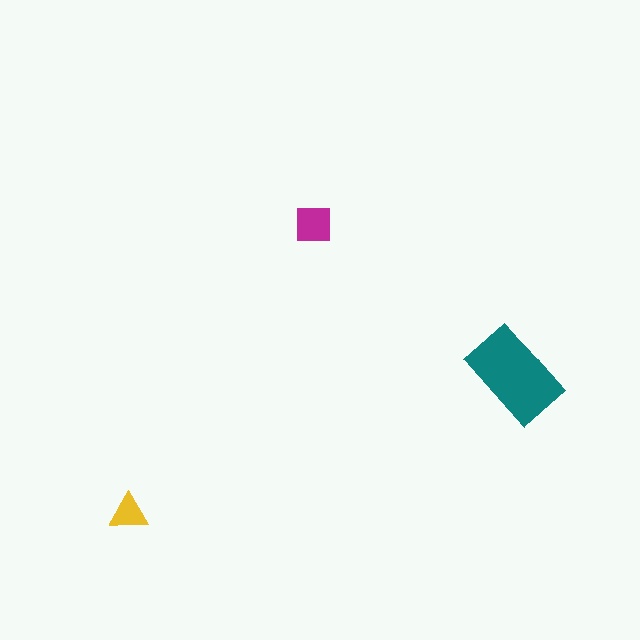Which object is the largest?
The teal rectangle.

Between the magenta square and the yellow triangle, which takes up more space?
The magenta square.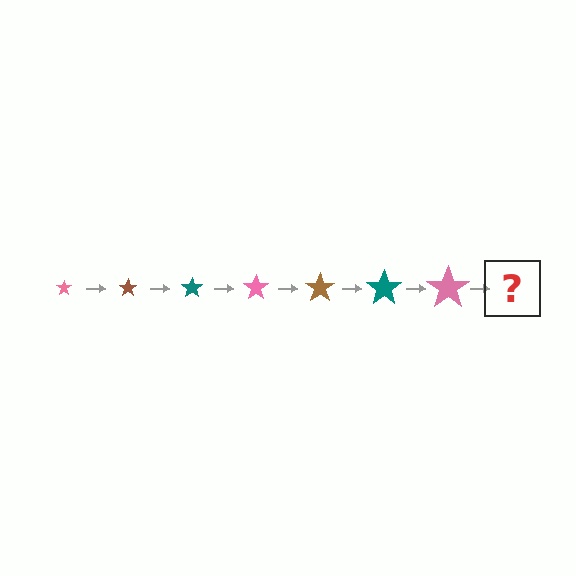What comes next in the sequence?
The next element should be a brown star, larger than the previous one.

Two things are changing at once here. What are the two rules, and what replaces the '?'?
The two rules are that the star grows larger each step and the color cycles through pink, brown, and teal. The '?' should be a brown star, larger than the previous one.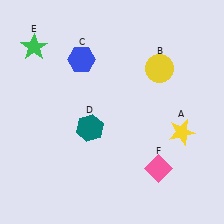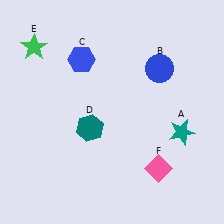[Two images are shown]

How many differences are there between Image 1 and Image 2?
There are 2 differences between the two images.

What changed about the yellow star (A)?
In Image 1, A is yellow. In Image 2, it changed to teal.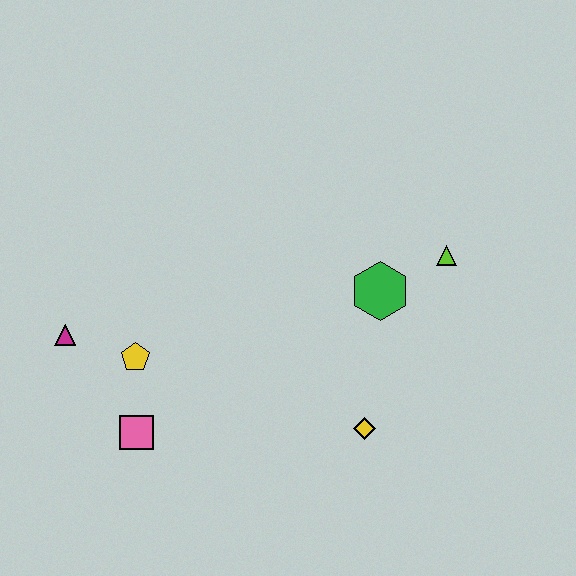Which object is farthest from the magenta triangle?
The lime triangle is farthest from the magenta triangle.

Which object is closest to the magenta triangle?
The yellow pentagon is closest to the magenta triangle.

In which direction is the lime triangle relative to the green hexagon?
The lime triangle is to the right of the green hexagon.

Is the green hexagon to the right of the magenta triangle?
Yes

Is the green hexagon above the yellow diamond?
Yes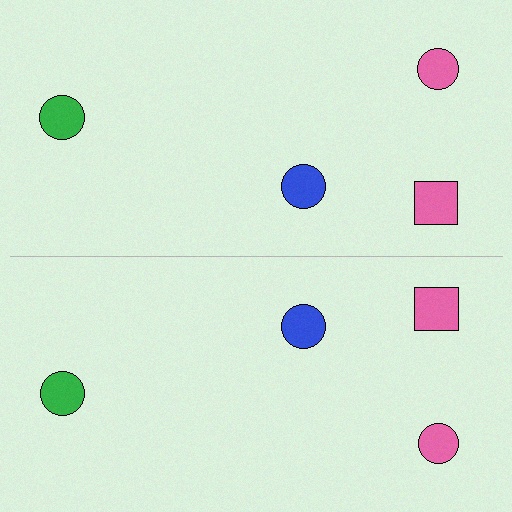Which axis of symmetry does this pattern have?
The pattern has a horizontal axis of symmetry running through the center of the image.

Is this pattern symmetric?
Yes, this pattern has bilateral (reflection) symmetry.